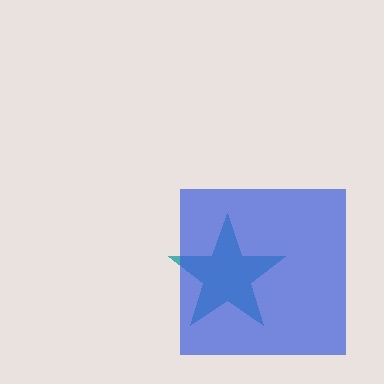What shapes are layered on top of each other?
The layered shapes are: a teal star, a blue square.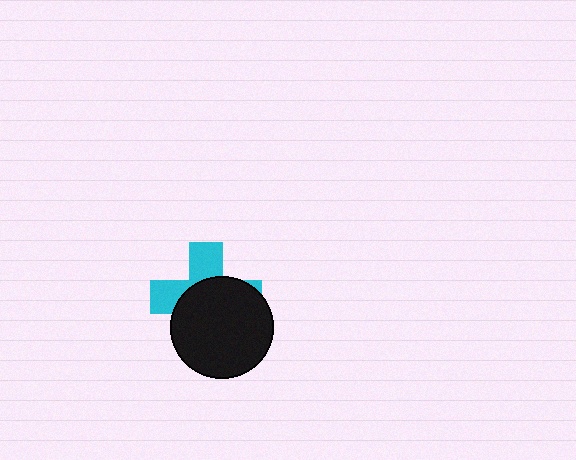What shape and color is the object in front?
The object in front is a black circle.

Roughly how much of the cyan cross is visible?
A small part of it is visible (roughly 39%).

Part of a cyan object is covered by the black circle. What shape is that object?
It is a cross.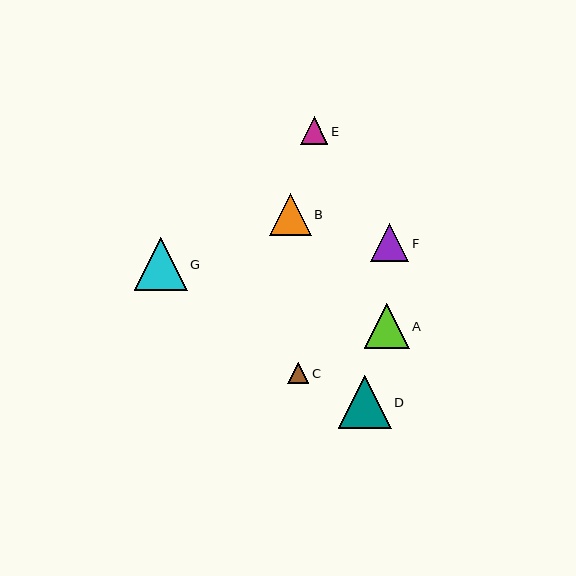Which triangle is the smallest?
Triangle C is the smallest with a size of approximately 21 pixels.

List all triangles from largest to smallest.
From largest to smallest: G, D, A, B, F, E, C.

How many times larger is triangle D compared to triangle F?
Triangle D is approximately 1.4 times the size of triangle F.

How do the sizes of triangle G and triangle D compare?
Triangle G and triangle D are approximately the same size.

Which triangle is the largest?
Triangle G is the largest with a size of approximately 53 pixels.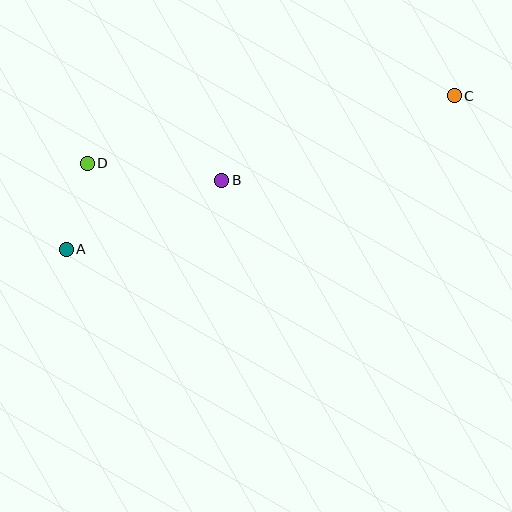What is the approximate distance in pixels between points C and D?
The distance between C and D is approximately 373 pixels.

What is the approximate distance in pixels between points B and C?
The distance between B and C is approximately 247 pixels.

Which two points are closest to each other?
Points A and D are closest to each other.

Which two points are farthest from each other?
Points A and C are farthest from each other.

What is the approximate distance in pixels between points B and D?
The distance between B and D is approximately 136 pixels.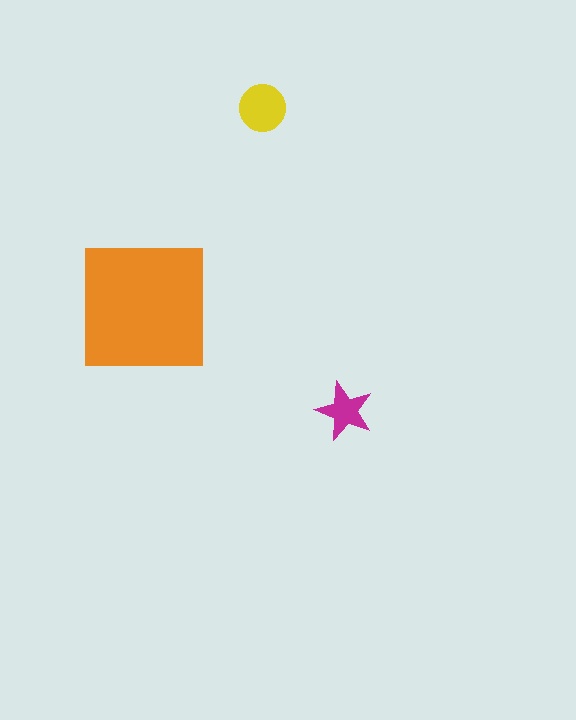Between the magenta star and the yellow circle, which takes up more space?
The yellow circle.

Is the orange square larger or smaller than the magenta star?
Larger.